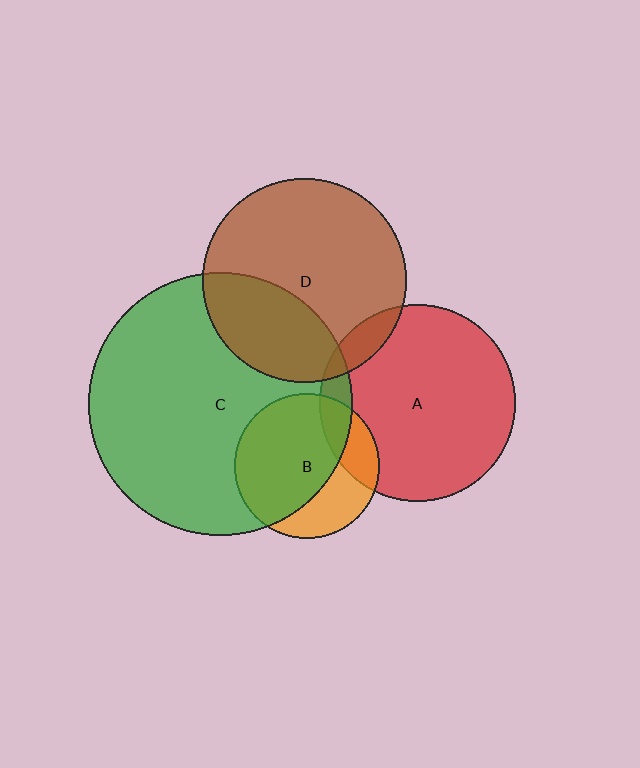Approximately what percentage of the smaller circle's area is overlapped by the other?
Approximately 20%.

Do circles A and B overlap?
Yes.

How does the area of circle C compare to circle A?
Approximately 1.8 times.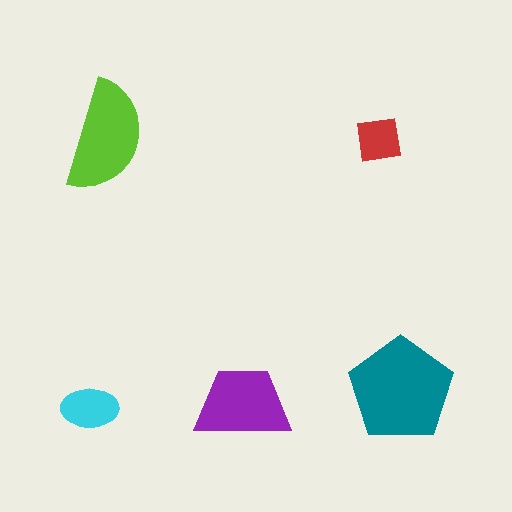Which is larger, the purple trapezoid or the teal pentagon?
The teal pentagon.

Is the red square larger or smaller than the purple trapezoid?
Smaller.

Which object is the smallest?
The red square.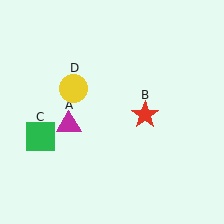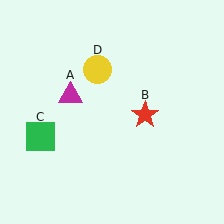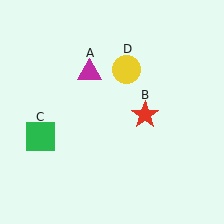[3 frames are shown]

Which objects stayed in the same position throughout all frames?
Red star (object B) and green square (object C) remained stationary.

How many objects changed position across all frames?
2 objects changed position: magenta triangle (object A), yellow circle (object D).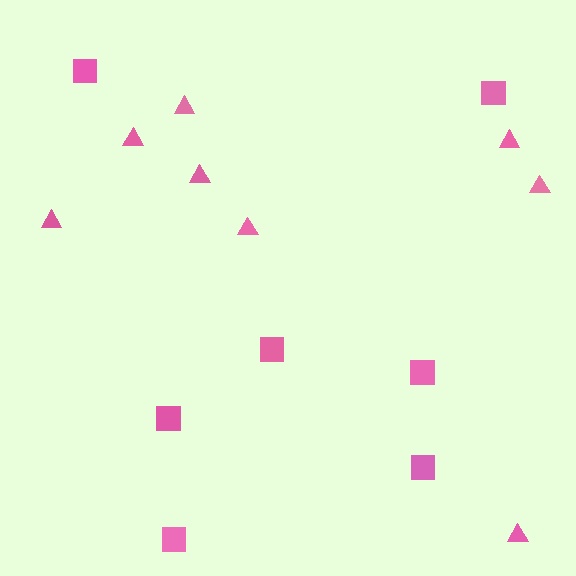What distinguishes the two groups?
There are 2 groups: one group of squares (7) and one group of triangles (8).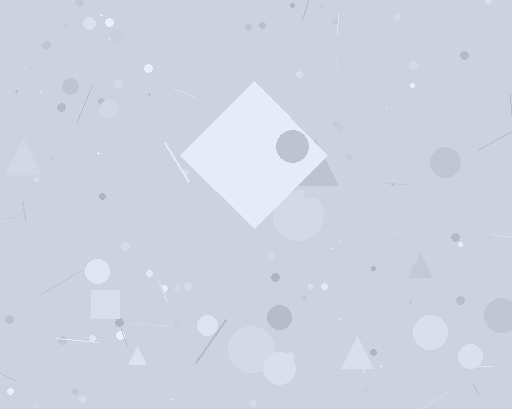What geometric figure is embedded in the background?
A diamond is embedded in the background.